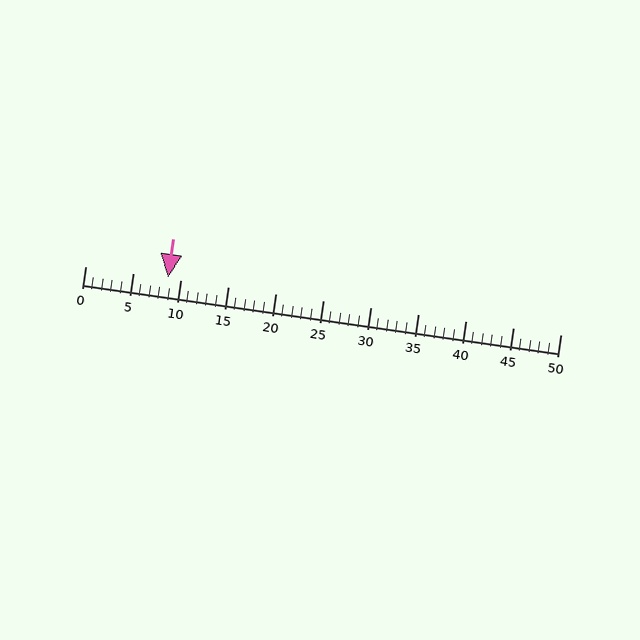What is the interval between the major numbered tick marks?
The major tick marks are spaced 5 units apart.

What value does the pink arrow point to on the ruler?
The pink arrow points to approximately 9.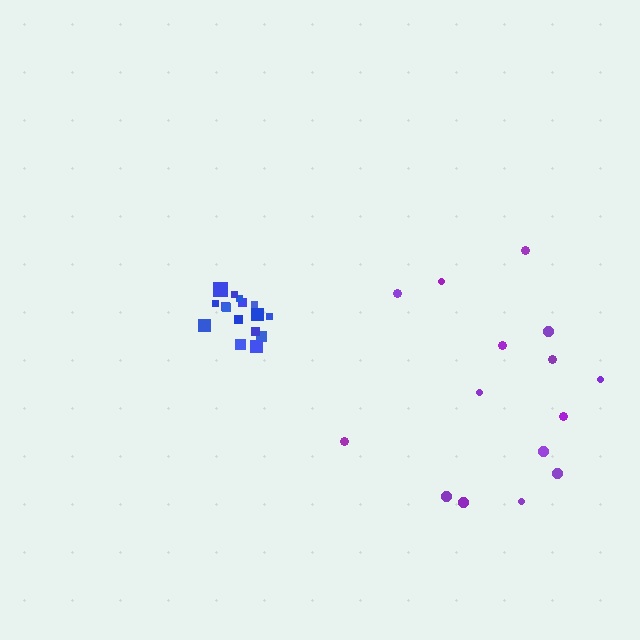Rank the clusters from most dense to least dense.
blue, purple.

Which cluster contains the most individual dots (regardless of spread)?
Blue (16).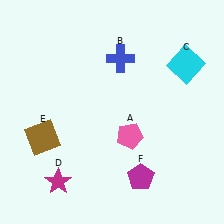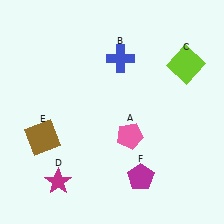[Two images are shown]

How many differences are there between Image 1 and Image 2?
There is 1 difference between the two images.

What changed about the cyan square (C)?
In Image 1, C is cyan. In Image 2, it changed to lime.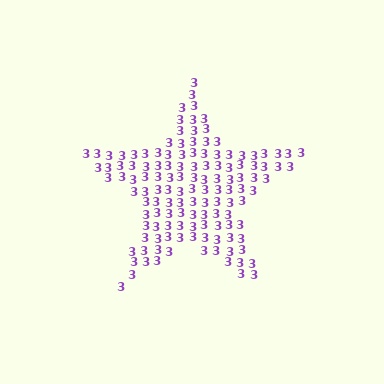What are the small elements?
The small elements are digit 3's.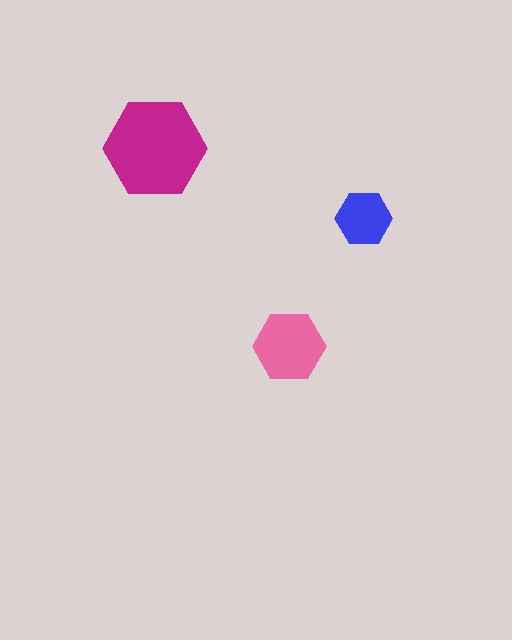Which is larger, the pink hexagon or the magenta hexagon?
The magenta one.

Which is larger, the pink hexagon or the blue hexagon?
The pink one.